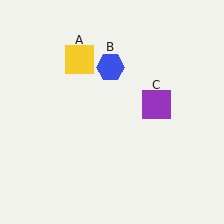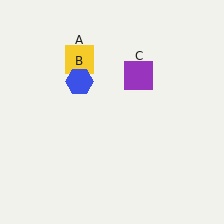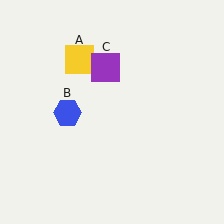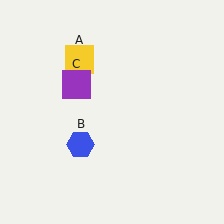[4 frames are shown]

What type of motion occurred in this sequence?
The blue hexagon (object B), purple square (object C) rotated counterclockwise around the center of the scene.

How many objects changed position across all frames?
2 objects changed position: blue hexagon (object B), purple square (object C).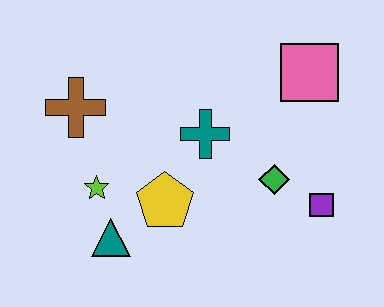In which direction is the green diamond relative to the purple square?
The green diamond is to the left of the purple square.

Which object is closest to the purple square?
The green diamond is closest to the purple square.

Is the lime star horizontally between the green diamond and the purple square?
No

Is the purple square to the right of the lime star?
Yes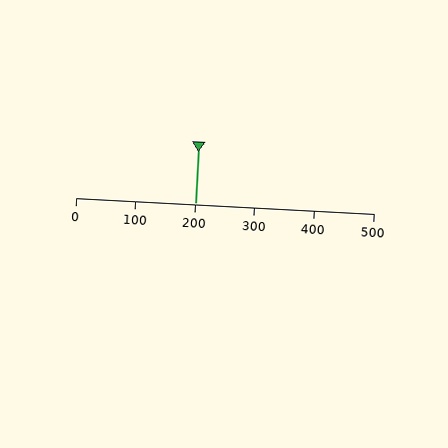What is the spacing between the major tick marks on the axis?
The major ticks are spaced 100 apart.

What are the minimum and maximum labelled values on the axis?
The axis runs from 0 to 500.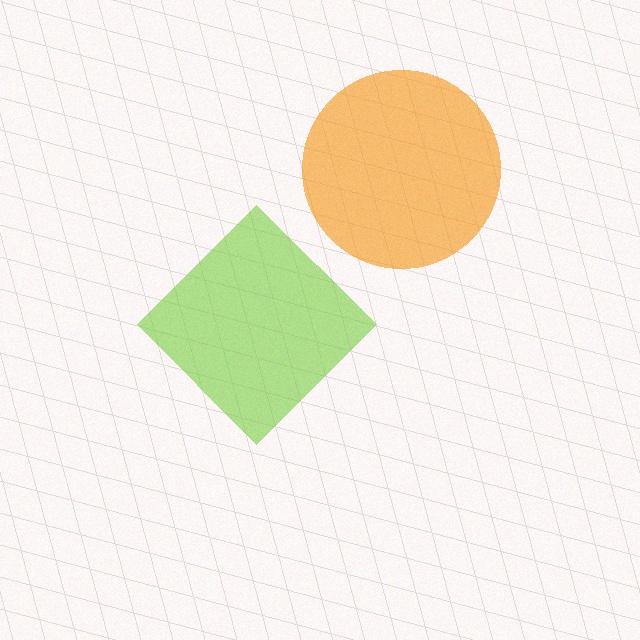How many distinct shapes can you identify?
There are 2 distinct shapes: a lime diamond, an orange circle.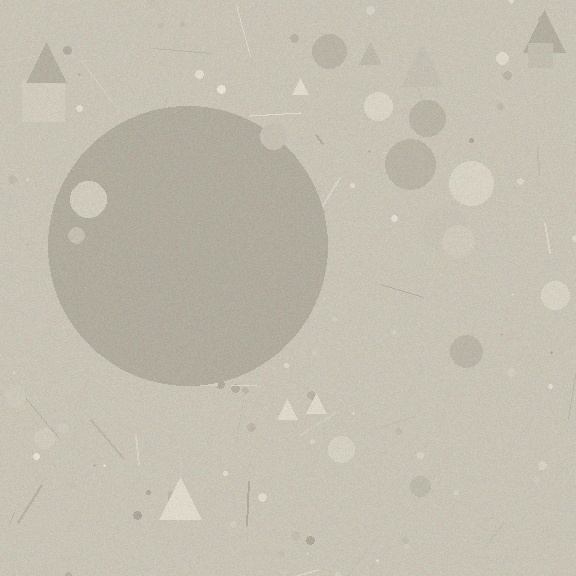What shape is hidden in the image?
A circle is hidden in the image.